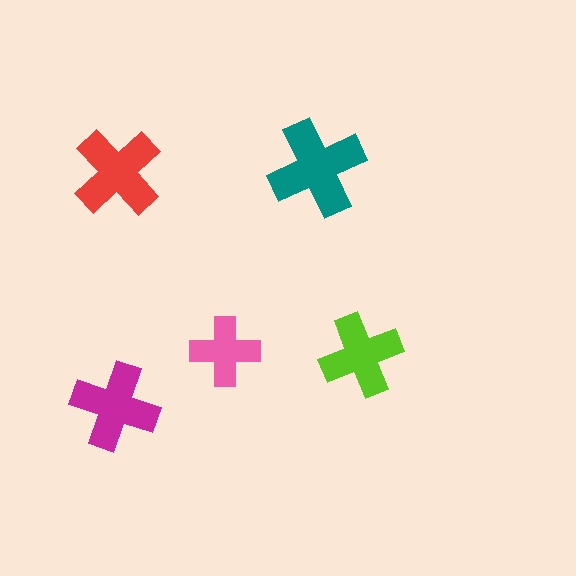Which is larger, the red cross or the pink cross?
The red one.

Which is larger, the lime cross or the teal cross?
The teal one.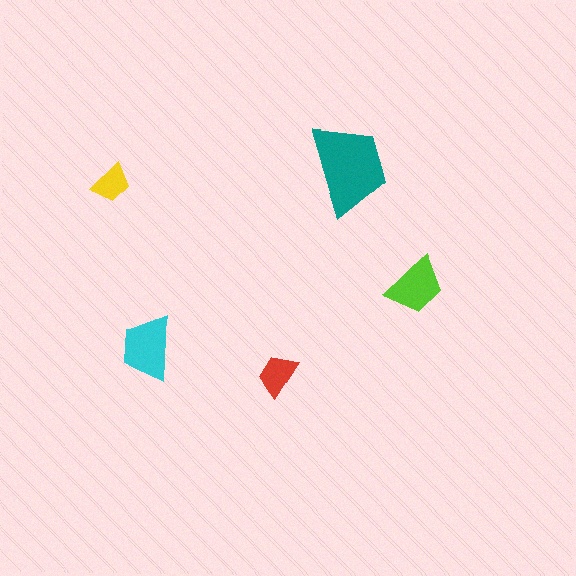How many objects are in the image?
There are 5 objects in the image.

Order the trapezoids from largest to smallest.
the teal one, the cyan one, the lime one, the red one, the yellow one.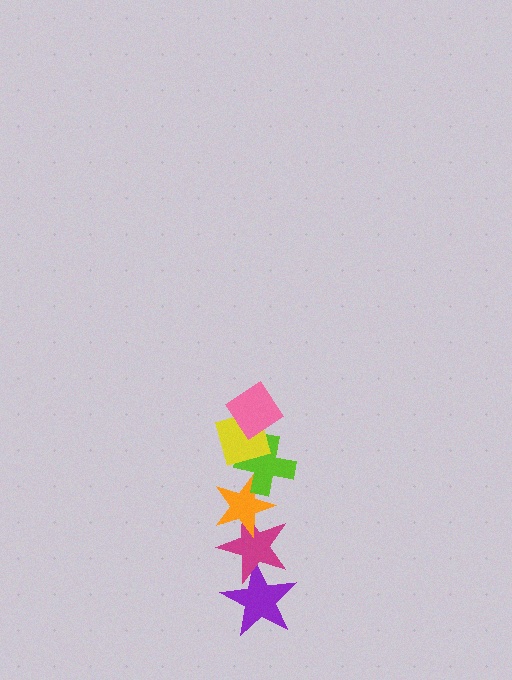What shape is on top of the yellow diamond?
The pink diamond is on top of the yellow diamond.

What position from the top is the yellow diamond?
The yellow diamond is 2nd from the top.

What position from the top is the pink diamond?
The pink diamond is 1st from the top.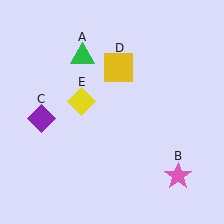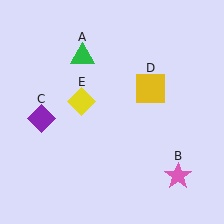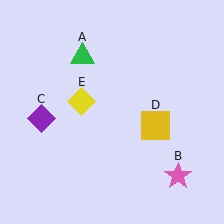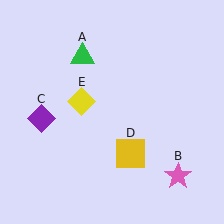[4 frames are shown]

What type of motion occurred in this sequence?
The yellow square (object D) rotated clockwise around the center of the scene.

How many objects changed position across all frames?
1 object changed position: yellow square (object D).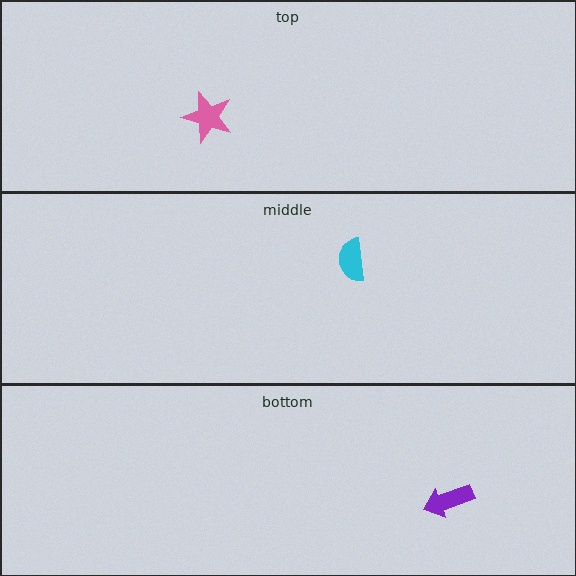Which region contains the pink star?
The top region.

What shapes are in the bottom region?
The purple arrow.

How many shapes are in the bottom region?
1.